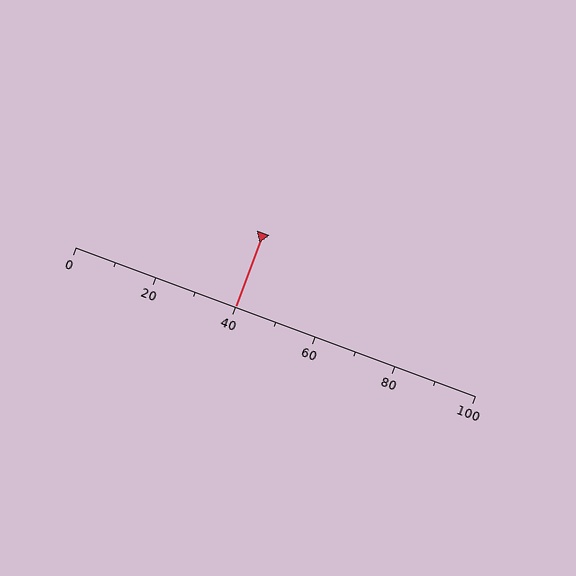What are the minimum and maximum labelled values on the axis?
The axis runs from 0 to 100.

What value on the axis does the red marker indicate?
The marker indicates approximately 40.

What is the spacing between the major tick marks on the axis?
The major ticks are spaced 20 apart.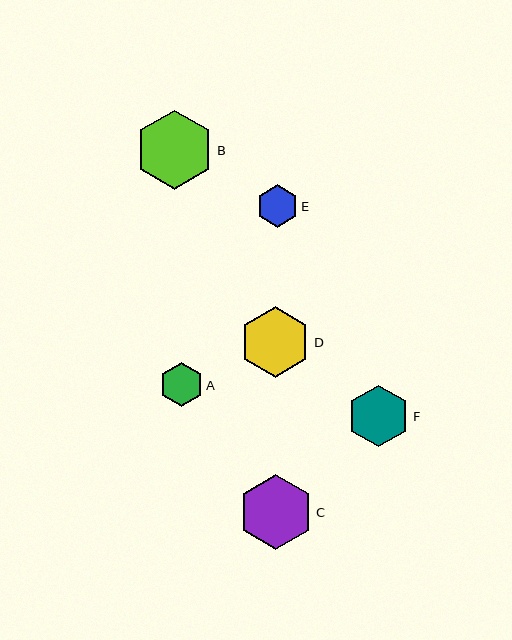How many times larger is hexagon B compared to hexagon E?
Hexagon B is approximately 1.9 times the size of hexagon E.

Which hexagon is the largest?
Hexagon B is the largest with a size of approximately 79 pixels.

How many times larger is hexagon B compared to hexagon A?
Hexagon B is approximately 1.8 times the size of hexagon A.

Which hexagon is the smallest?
Hexagon E is the smallest with a size of approximately 42 pixels.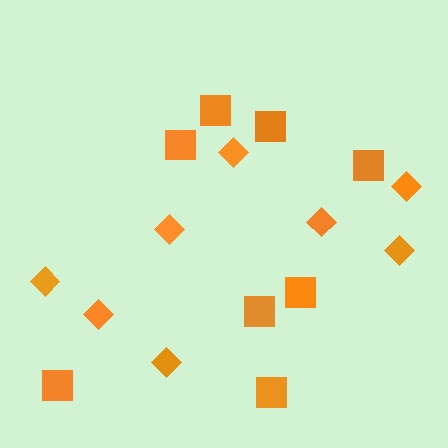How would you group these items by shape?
There are 2 groups: one group of diamonds (8) and one group of squares (8).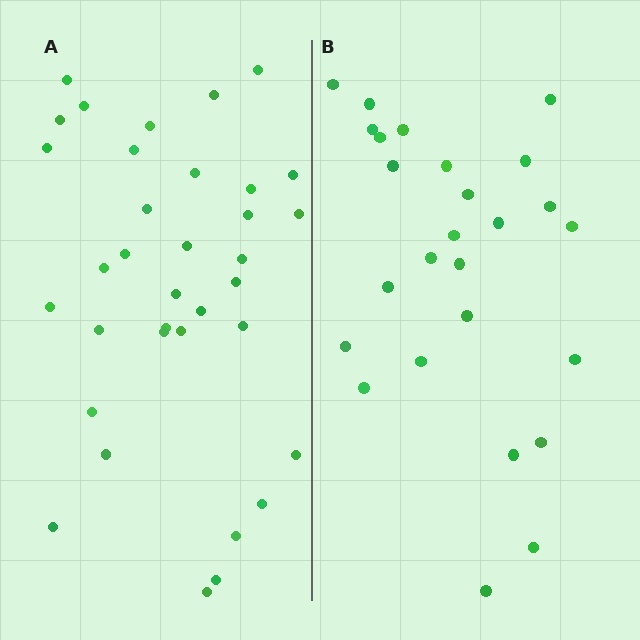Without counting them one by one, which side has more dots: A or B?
Region A (the left region) has more dots.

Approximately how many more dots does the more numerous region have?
Region A has roughly 8 or so more dots than region B.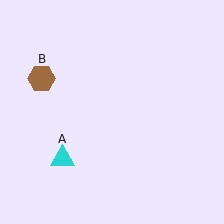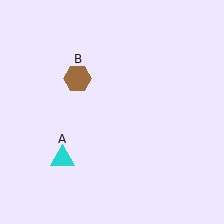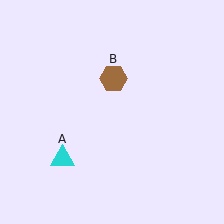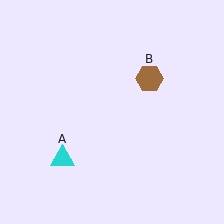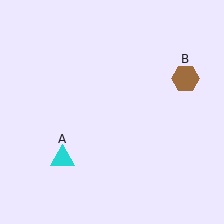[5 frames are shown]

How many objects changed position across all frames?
1 object changed position: brown hexagon (object B).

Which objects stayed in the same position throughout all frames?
Cyan triangle (object A) remained stationary.